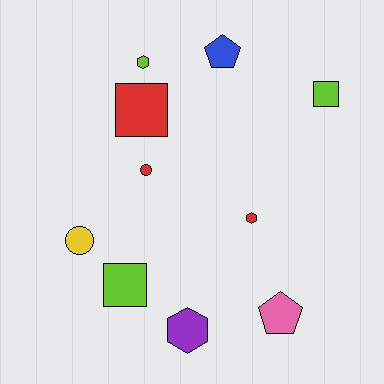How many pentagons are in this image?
There are 2 pentagons.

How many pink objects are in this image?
There is 1 pink object.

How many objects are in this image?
There are 10 objects.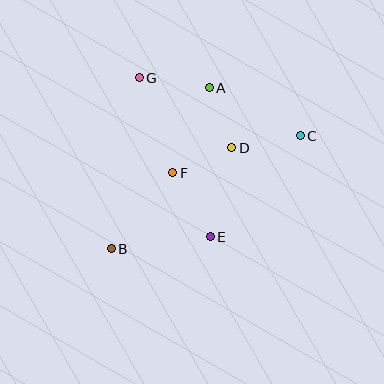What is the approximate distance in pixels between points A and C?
The distance between A and C is approximately 103 pixels.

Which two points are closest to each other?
Points D and F are closest to each other.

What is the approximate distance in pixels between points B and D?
The distance between B and D is approximately 157 pixels.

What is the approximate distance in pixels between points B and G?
The distance between B and G is approximately 174 pixels.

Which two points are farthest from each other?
Points B and C are farthest from each other.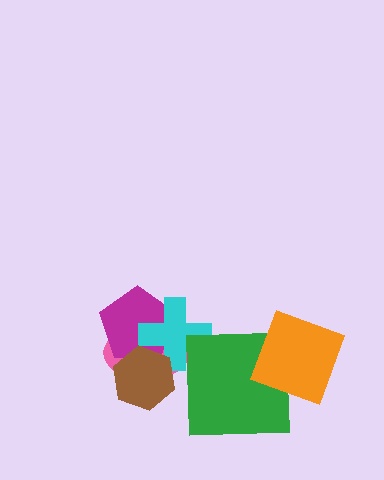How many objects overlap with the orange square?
1 object overlaps with the orange square.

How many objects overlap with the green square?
1 object overlaps with the green square.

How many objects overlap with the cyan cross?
3 objects overlap with the cyan cross.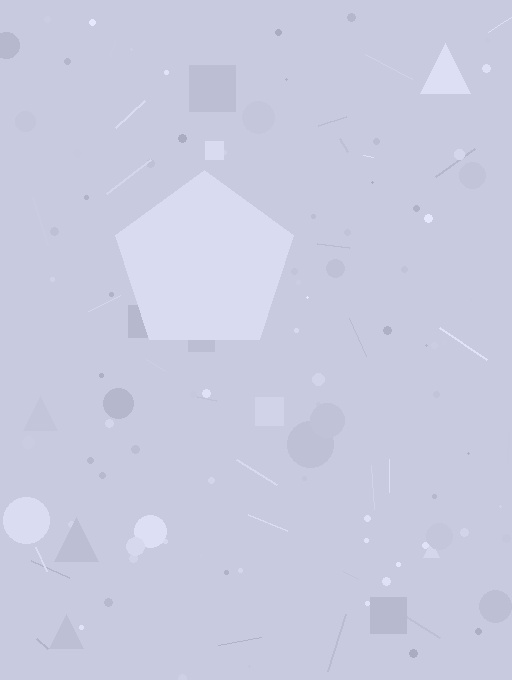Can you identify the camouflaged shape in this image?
The camouflaged shape is a pentagon.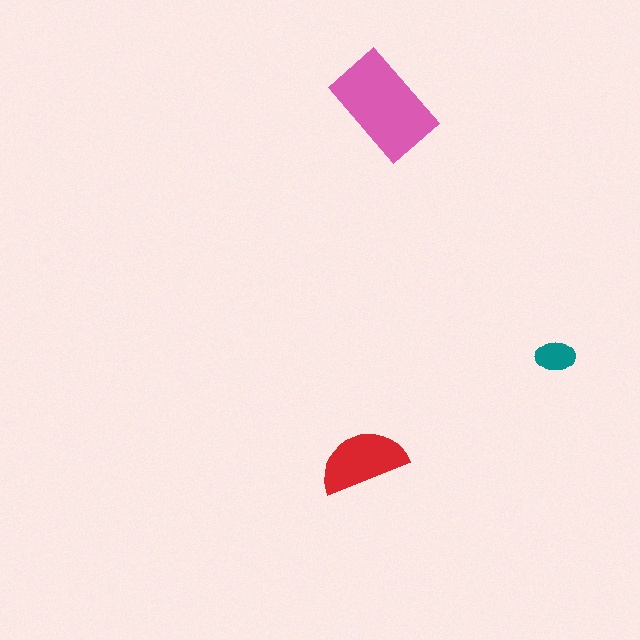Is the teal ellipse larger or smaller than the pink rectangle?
Smaller.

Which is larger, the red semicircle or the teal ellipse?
The red semicircle.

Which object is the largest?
The pink rectangle.